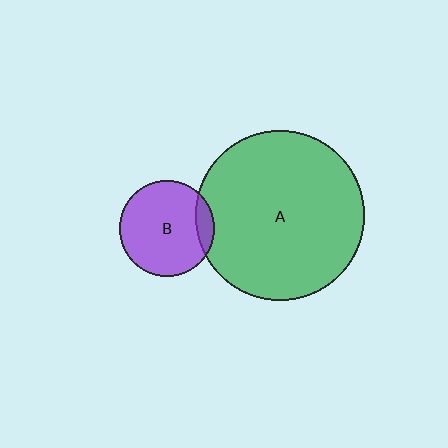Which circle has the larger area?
Circle A (green).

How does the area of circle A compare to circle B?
Approximately 3.1 times.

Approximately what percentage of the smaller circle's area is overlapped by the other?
Approximately 10%.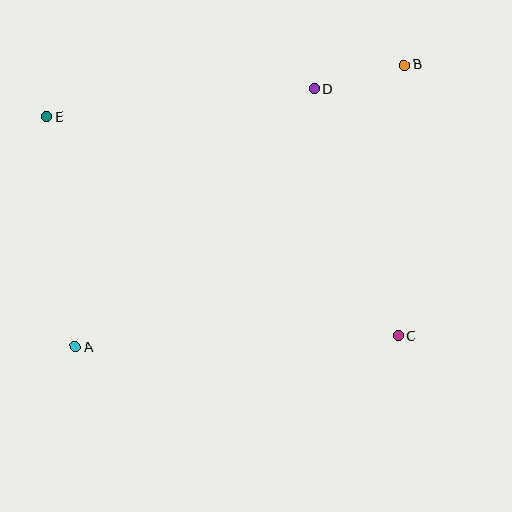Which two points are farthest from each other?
Points A and B are farthest from each other.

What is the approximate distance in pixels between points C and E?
The distance between C and E is approximately 414 pixels.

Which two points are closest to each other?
Points B and D are closest to each other.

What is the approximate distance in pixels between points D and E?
The distance between D and E is approximately 269 pixels.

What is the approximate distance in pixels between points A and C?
The distance between A and C is approximately 324 pixels.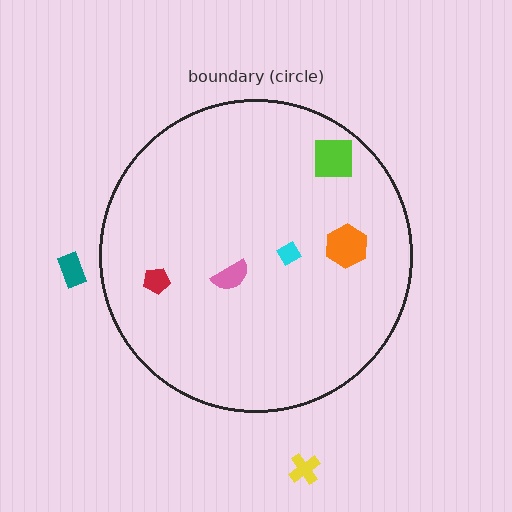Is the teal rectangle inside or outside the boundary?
Outside.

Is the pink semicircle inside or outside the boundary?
Inside.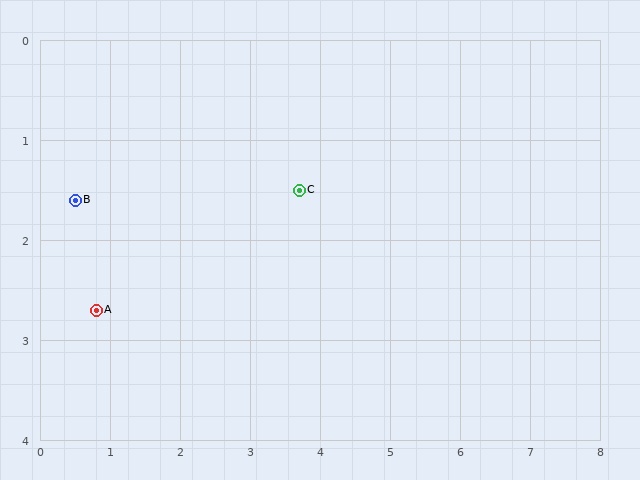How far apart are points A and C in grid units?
Points A and C are about 3.1 grid units apart.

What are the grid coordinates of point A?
Point A is at approximately (0.8, 2.7).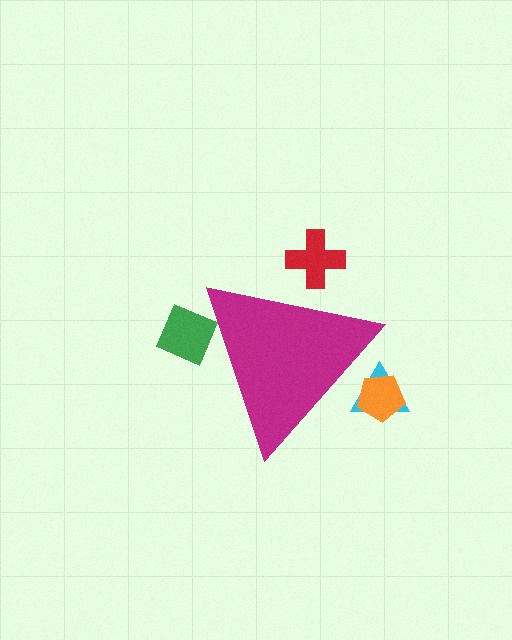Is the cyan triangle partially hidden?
Yes, the cyan triangle is partially hidden behind the magenta triangle.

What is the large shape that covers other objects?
A magenta triangle.